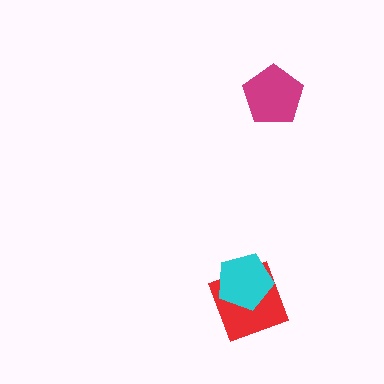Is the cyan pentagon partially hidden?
No, no other shape covers it.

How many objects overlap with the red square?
1 object overlaps with the red square.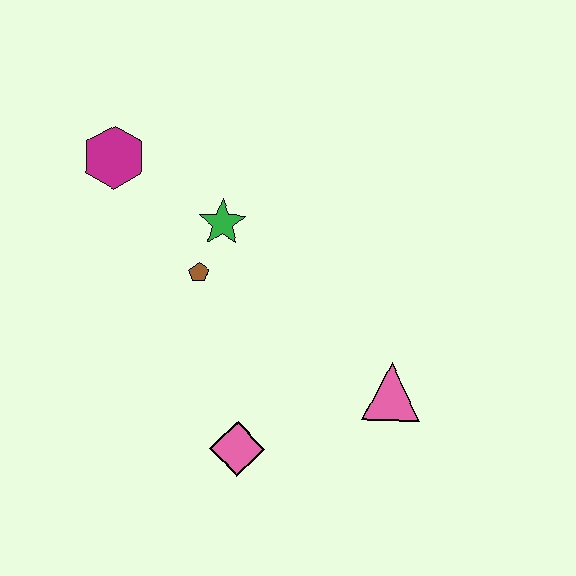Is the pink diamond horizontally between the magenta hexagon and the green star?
No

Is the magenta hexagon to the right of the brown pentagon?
No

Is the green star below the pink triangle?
No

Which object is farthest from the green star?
The pink triangle is farthest from the green star.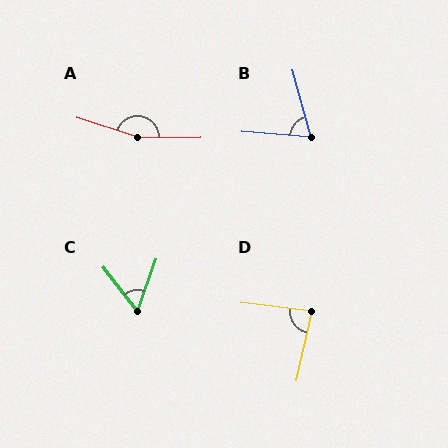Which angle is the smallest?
C, at approximately 57 degrees.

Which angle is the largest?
A, at approximately 161 degrees.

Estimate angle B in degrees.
Approximately 71 degrees.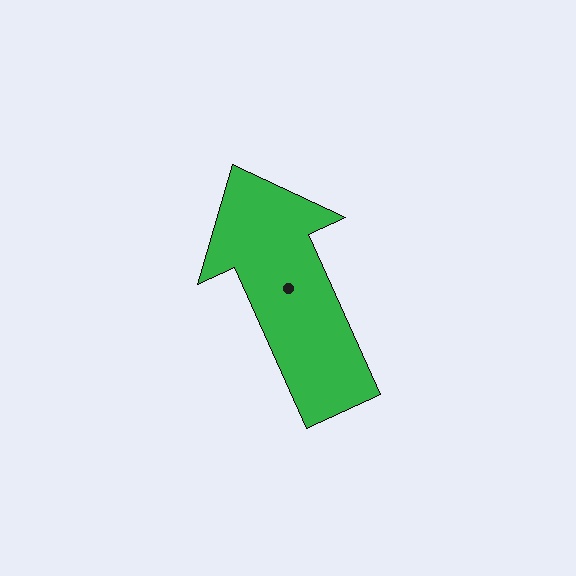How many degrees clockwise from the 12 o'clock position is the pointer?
Approximately 336 degrees.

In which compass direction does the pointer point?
Northwest.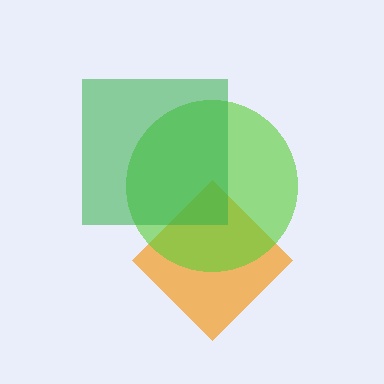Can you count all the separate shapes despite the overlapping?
Yes, there are 3 separate shapes.